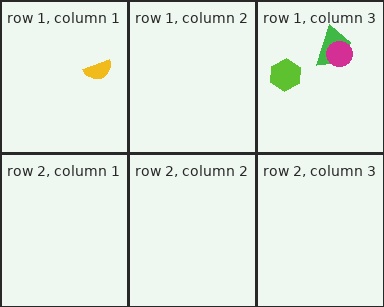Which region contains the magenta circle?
The row 1, column 3 region.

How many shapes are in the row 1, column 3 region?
3.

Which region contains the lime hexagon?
The row 1, column 3 region.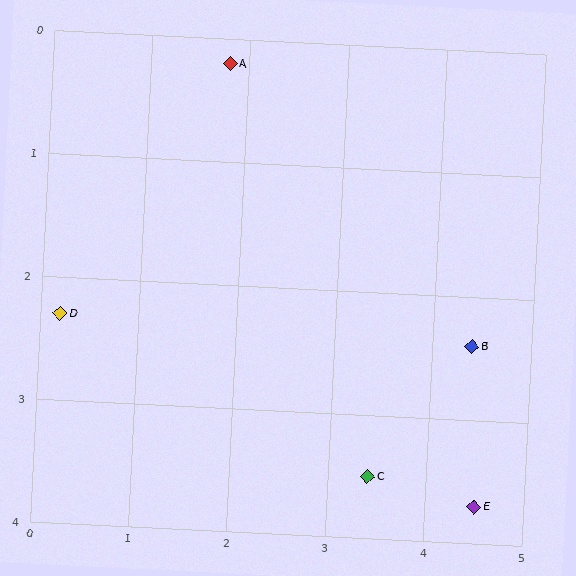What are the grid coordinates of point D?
Point D is at approximately (0.2, 2.3).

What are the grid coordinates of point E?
Point E is at approximately (4.5, 3.7).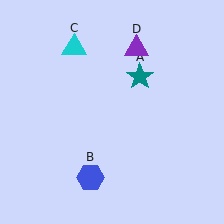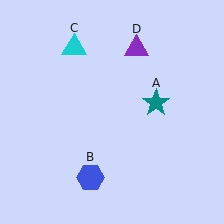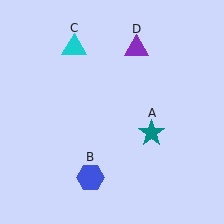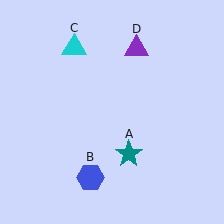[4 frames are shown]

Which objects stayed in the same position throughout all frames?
Blue hexagon (object B) and cyan triangle (object C) and purple triangle (object D) remained stationary.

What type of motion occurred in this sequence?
The teal star (object A) rotated clockwise around the center of the scene.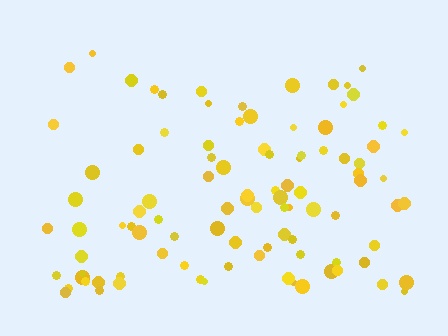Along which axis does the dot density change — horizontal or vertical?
Vertical.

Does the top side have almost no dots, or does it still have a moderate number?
Still a moderate number, just noticeably fewer than the bottom.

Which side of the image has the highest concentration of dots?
The bottom.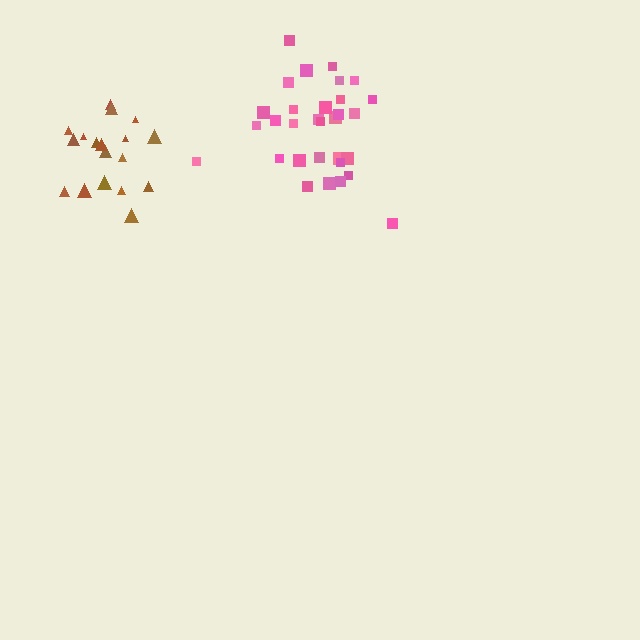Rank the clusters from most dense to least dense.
pink, brown.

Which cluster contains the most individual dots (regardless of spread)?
Pink (31).